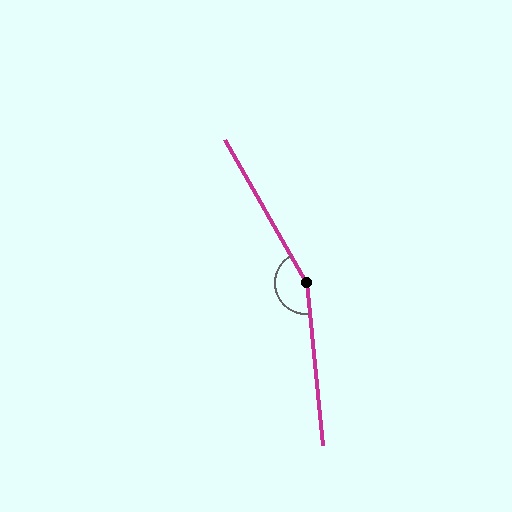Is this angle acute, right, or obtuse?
It is obtuse.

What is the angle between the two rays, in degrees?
Approximately 156 degrees.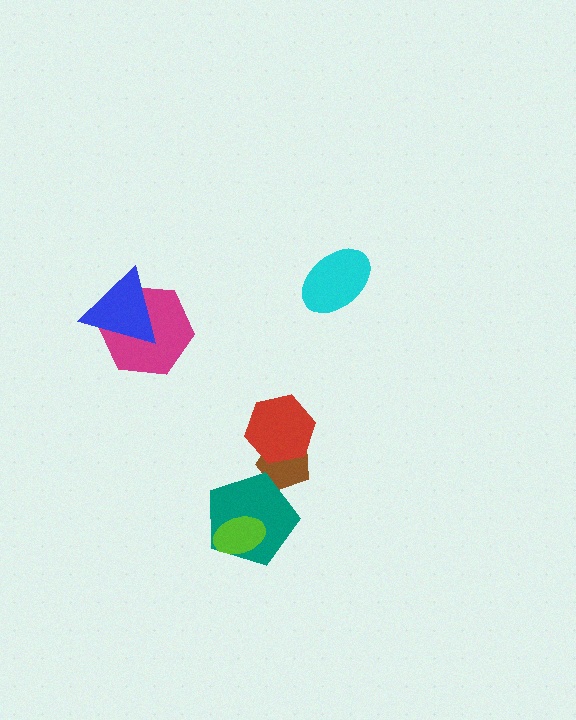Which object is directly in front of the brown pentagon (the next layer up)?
The red hexagon is directly in front of the brown pentagon.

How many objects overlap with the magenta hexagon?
1 object overlaps with the magenta hexagon.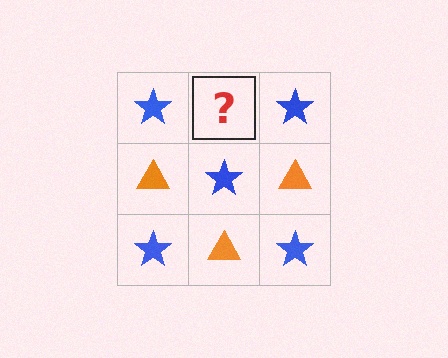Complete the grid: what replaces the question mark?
The question mark should be replaced with an orange triangle.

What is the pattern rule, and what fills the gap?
The rule is that it alternates blue star and orange triangle in a checkerboard pattern. The gap should be filled with an orange triangle.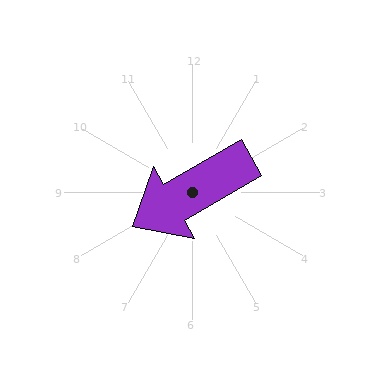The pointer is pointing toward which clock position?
Roughly 8 o'clock.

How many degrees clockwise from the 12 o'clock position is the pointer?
Approximately 240 degrees.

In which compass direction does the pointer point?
Southwest.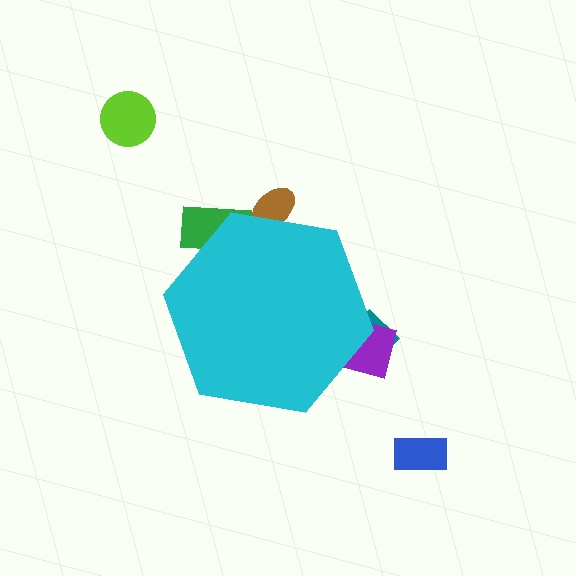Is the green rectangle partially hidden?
Yes, the green rectangle is partially hidden behind the cyan hexagon.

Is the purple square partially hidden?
Yes, the purple square is partially hidden behind the cyan hexagon.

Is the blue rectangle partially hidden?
No, the blue rectangle is fully visible.